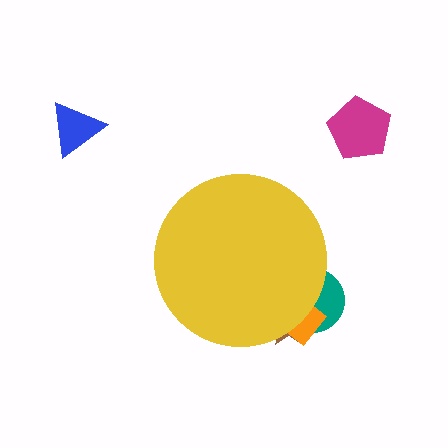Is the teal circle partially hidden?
Yes, the teal circle is partially hidden behind the yellow circle.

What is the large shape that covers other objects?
A yellow circle.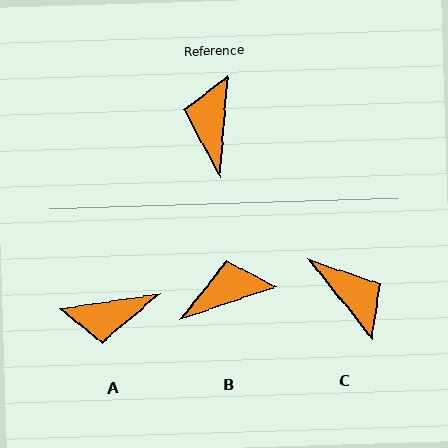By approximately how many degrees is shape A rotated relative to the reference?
Approximately 103 degrees counter-clockwise.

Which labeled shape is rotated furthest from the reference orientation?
C, about 136 degrees away.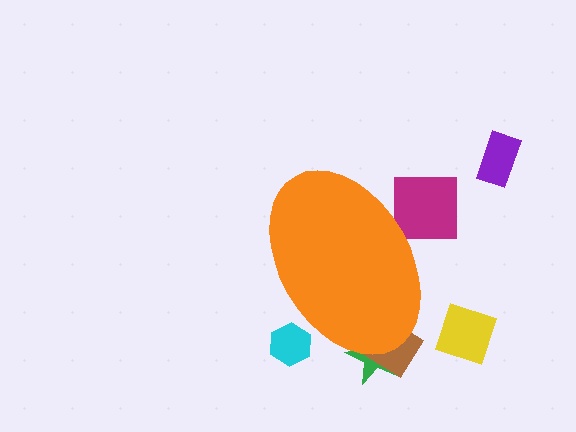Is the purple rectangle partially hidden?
No, the purple rectangle is fully visible.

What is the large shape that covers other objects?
An orange ellipse.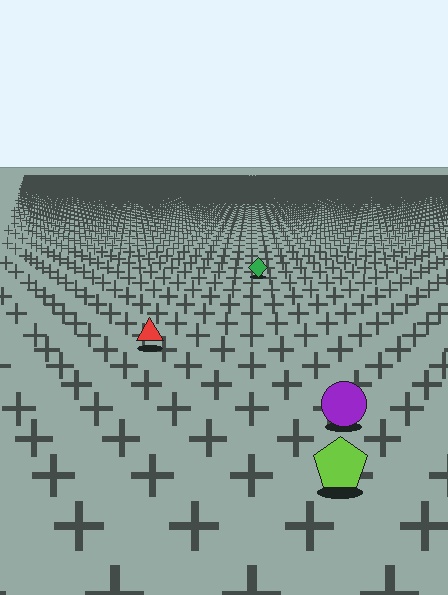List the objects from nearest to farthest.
From nearest to farthest: the lime pentagon, the purple circle, the red triangle, the green diamond.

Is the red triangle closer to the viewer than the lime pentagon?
No. The lime pentagon is closer — you can tell from the texture gradient: the ground texture is coarser near it.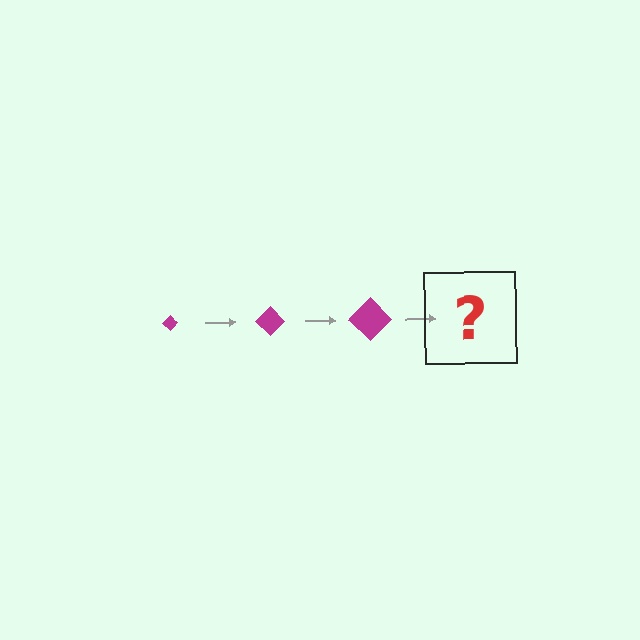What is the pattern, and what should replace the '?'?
The pattern is that the diamond gets progressively larger each step. The '?' should be a magenta diamond, larger than the previous one.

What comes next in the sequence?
The next element should be a magenta diamond, larger than the previous one.